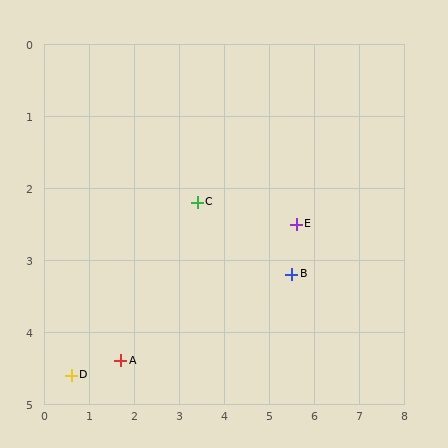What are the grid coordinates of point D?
Point D is at approximately (0.6, 4.6).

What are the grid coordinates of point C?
Point C is at approximately (3.4, 2.2).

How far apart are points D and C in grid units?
Points D and C are about 3.7 grid units apart.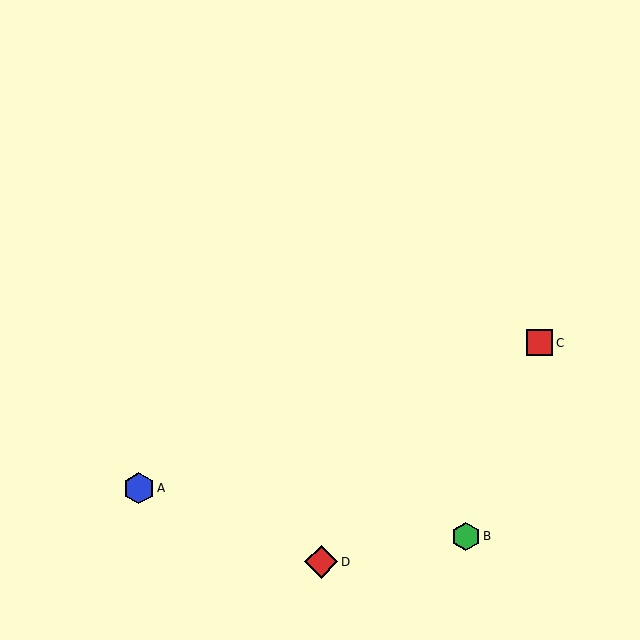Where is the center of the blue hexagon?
The center of the blue hexagon is at (139, 488).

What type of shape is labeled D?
Shape D is a red diamond.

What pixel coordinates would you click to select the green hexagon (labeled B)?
Click at (466, 536) to select the green hexagon B.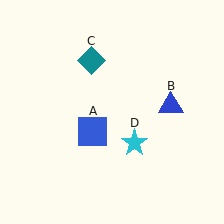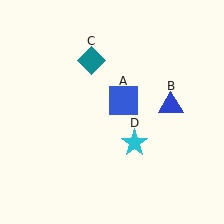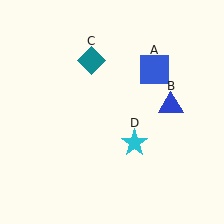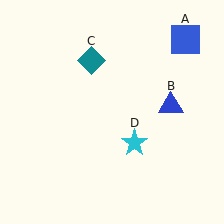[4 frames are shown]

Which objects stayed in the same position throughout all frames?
Blue triangle (object B) and teal diamond (object C) and cyan star (object D) remained stationary.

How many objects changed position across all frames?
1 object changed position: blue square (object A).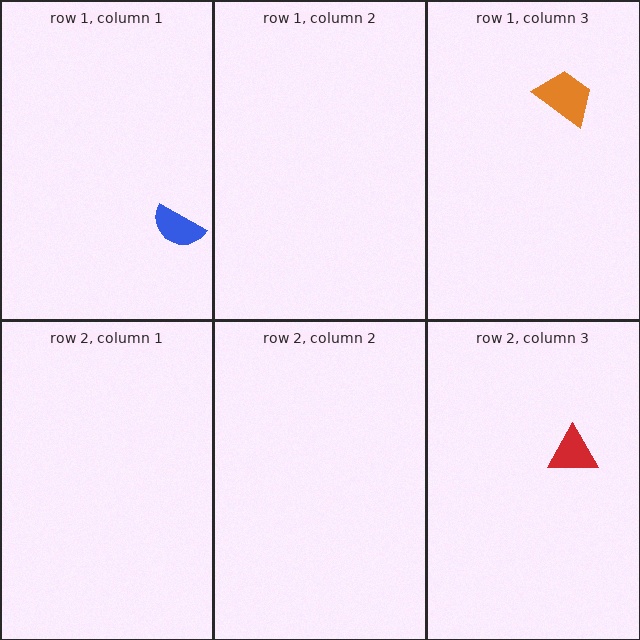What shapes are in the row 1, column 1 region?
The blue semicircle.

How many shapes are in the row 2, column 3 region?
1.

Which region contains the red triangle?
The row 2, column 3 region.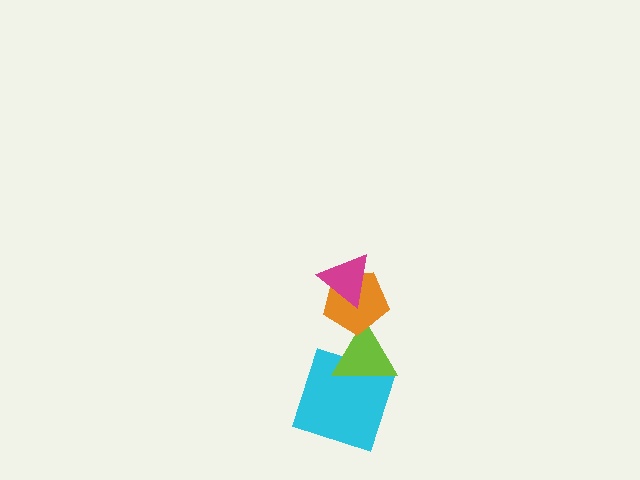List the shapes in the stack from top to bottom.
From top to bottom: the magenta triangle, the orange pentagon, the lime triangle, the cyan square.